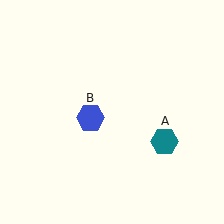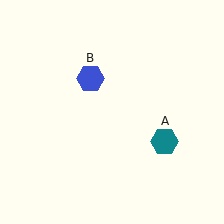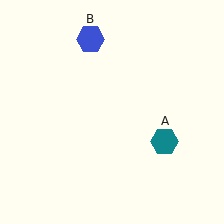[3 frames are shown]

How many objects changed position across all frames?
1 object changed position: blue hexagon (object B).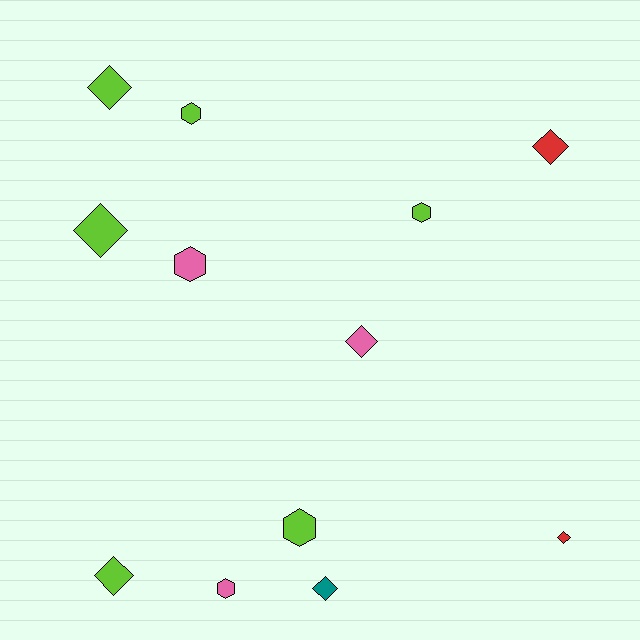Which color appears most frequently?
Lime, with 6 objects.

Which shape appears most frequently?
Diamond, with 7 objects.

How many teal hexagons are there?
There are no teal hexagons.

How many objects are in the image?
There are 12 objects.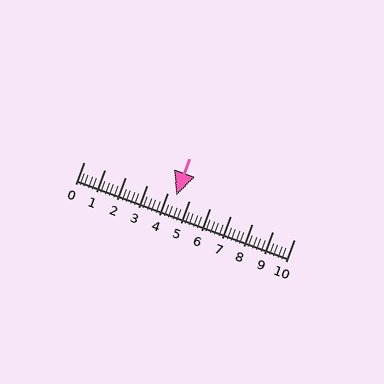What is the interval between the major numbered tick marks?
The major tick marks are spaced 1 units apart.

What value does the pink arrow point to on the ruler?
The pink arrow points to approximately 4.4.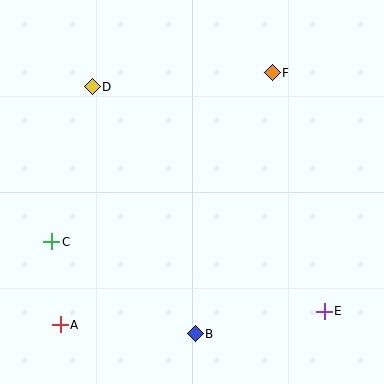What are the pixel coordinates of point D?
Point D is at (92, 87).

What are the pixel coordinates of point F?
Point F is at (272, 73).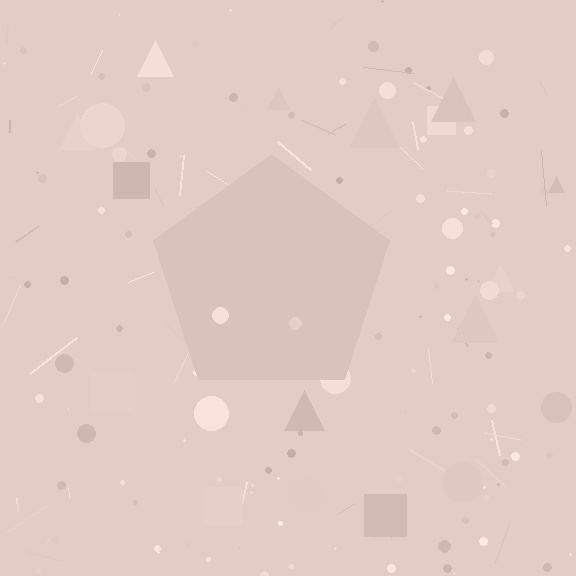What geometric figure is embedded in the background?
A pentagon is embedded in the background.